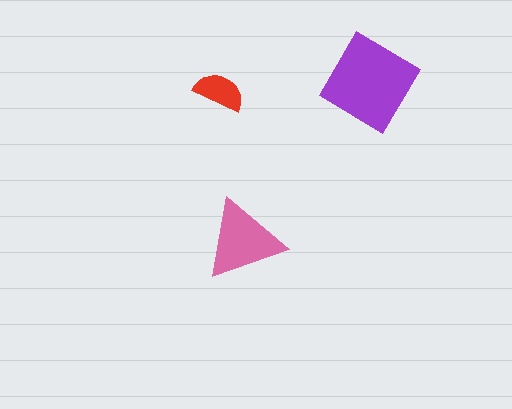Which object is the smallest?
The red semicircle.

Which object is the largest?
The purple diamond.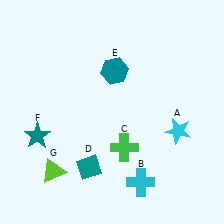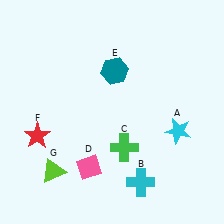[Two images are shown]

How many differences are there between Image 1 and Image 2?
There are 2 differences between the two images.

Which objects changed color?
D changed from teal to pink. F changed from teal to red.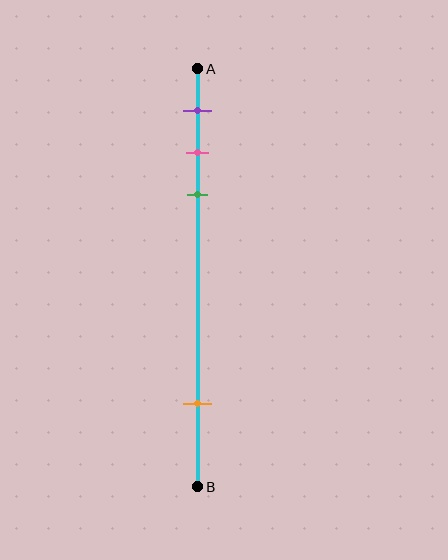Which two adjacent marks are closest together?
The pink and green marks are the closest adjacent pair.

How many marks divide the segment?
There are 4 marks dividing the segment.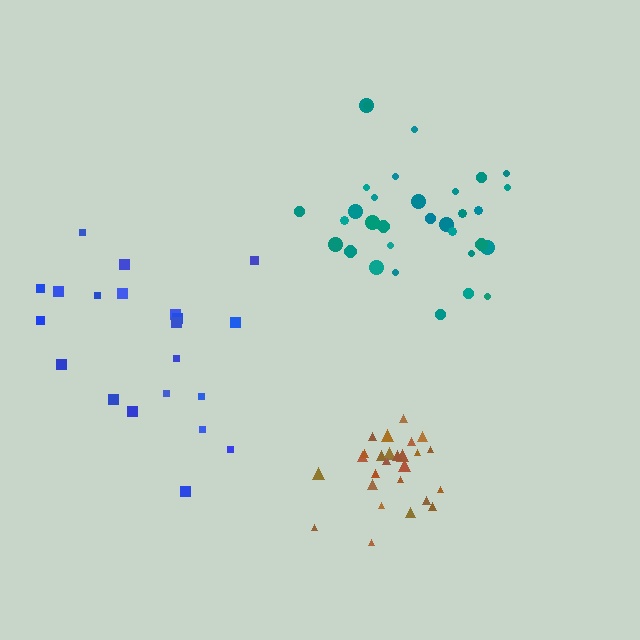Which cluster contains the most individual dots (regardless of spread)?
Teal (32).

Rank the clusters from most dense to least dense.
brown, teal, blue.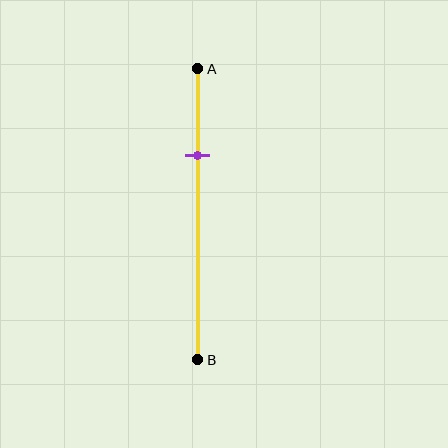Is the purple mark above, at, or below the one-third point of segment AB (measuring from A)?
The purple mark is above the one-third point of segment AB.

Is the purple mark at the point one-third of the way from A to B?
No, the mark is at about 30% from A, not at the 33% one-third point.